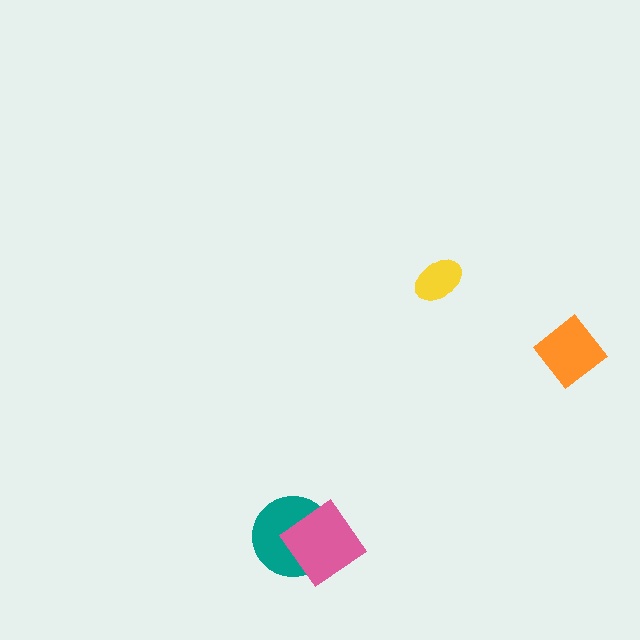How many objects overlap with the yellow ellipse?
0 objects overlap with the yellow ellipse.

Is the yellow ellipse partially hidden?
No, no other shape covers it.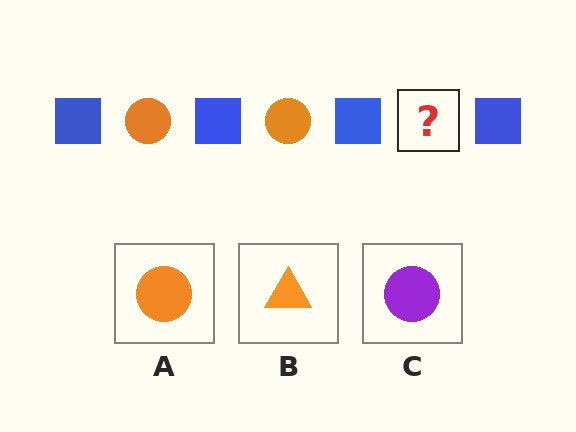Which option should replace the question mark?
Option A.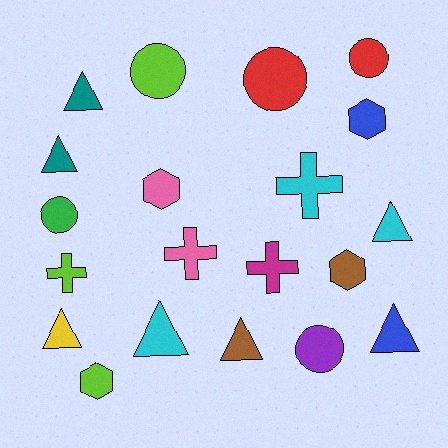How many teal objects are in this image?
There are 2 teal objects.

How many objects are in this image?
There are 20 objects.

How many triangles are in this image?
There are 7 triangles.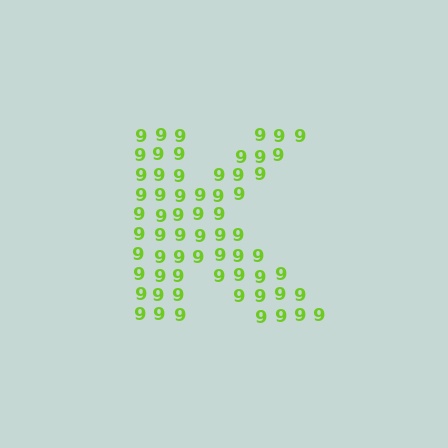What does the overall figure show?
The overall figure shows the letter K.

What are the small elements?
The small elements are digit 9's.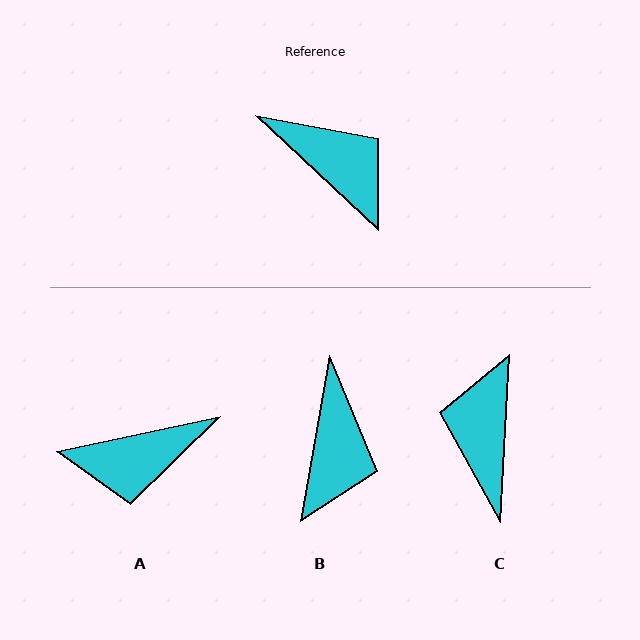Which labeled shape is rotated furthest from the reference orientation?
C, about 130 degrees away.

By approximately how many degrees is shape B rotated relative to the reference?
Approximately 57 degrees clockwise.